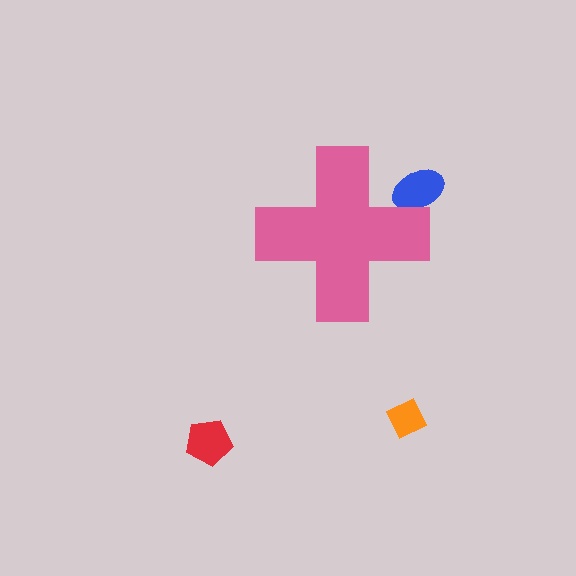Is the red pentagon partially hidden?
No, the red pentagon is fully visible.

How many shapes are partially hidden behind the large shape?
1 shape is partially hidden.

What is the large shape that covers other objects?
A pink cross.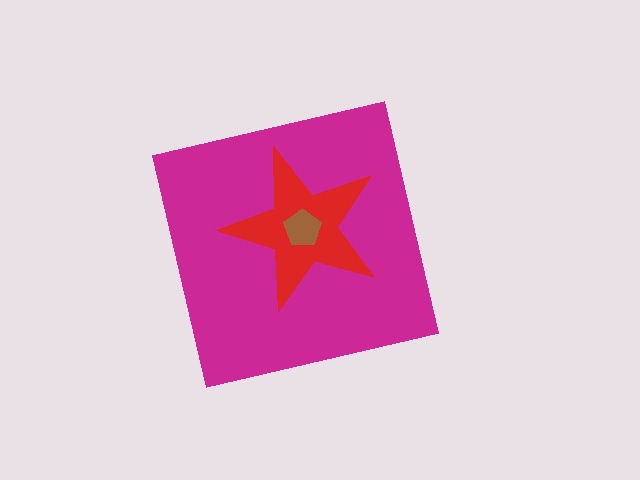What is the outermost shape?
The magenta square.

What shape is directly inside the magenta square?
The red star.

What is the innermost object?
The brown pentagon.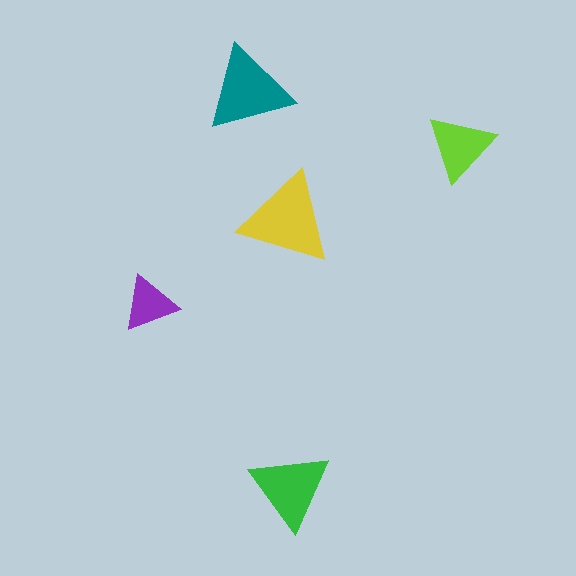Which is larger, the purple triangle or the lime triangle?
The lime one.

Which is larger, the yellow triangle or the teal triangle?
The yellow one.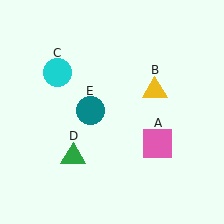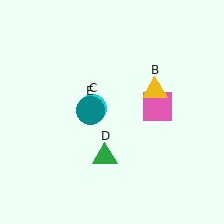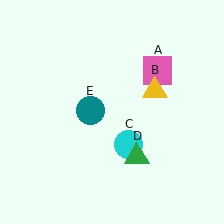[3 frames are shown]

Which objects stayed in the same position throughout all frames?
Yellow triangle (object B) and teal circle (object E) remained stationary.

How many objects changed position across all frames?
3 objects changed position: pink square (object A), cyan circle (object C), green triangle (object D).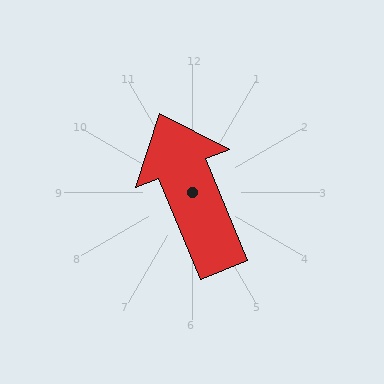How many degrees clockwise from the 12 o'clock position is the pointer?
Approximately 338 degrees.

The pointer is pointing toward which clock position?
Roughly 11 o'clock.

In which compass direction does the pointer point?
North.